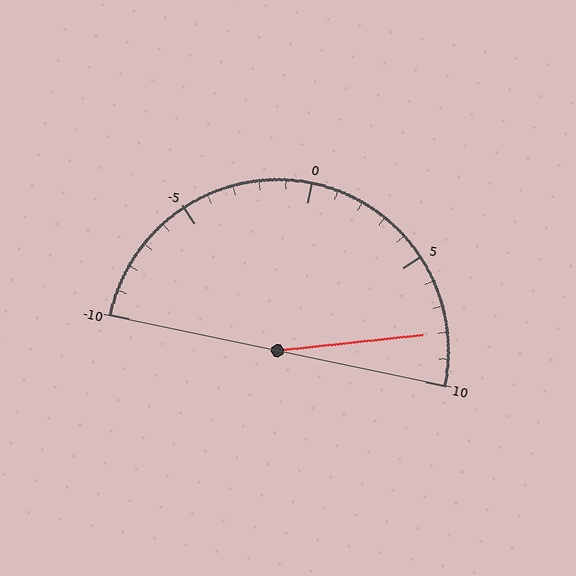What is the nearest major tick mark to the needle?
The nearest major tick mark is 10.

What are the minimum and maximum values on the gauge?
The gauge ranges from -10 to 10.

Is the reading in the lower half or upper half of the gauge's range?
The reading is in the upper half of the range (-10 to 10).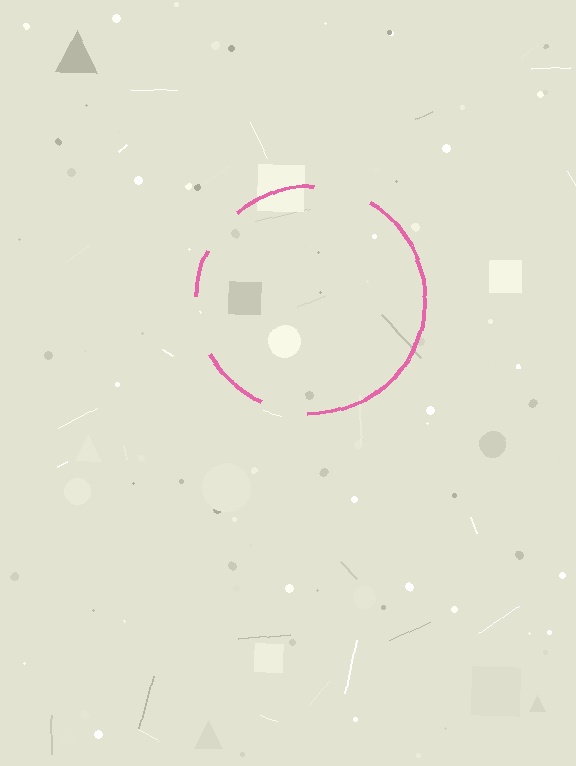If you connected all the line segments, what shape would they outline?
They would outline a circle.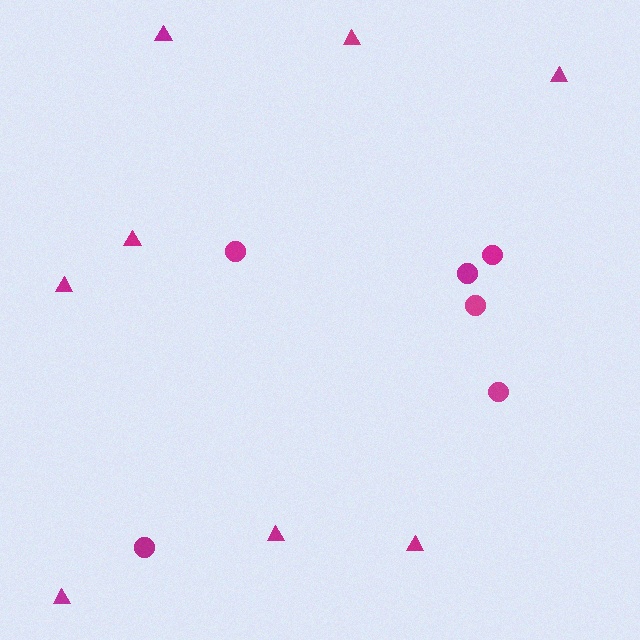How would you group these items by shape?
There are 2 groups: one group of circles (6) and one group of triangles (8).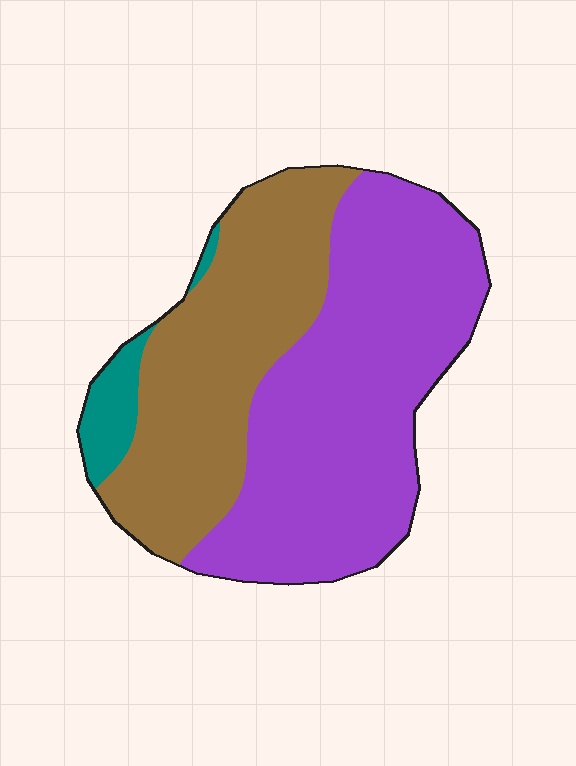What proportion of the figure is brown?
Brown covers about 40% of the figure.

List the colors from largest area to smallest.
From largest to smallest: purple, brown, teal.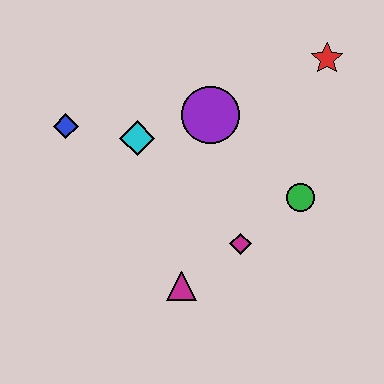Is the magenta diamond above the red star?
No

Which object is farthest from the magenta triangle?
The red star is farthest from the magenta triangle.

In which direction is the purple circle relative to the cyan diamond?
The purple circle is to the right of the cyan diamond.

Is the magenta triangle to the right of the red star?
No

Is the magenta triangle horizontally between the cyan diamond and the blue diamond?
No